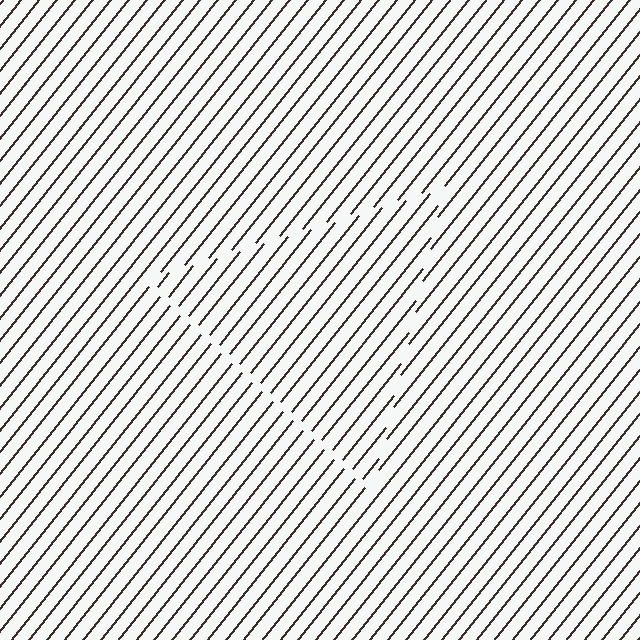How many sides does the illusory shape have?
3 sides — the line-ends trace a triangle.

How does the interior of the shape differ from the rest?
The interior of the shape contains the same grating, shifted by half a period — the contour is defined by the phase discontinuity where line-ends from the inner and outer gratings abut.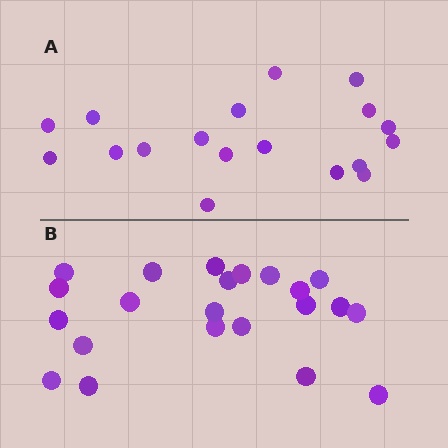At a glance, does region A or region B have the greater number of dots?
Region B (the bottom region) has more dots.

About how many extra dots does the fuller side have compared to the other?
Region B has about 4 more dots than region A.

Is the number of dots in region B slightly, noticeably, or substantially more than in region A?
Region B has only slightly more — the two regions are fairly close. The ratio is roughly 1.2 to 1.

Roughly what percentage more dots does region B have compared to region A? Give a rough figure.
About 20% more.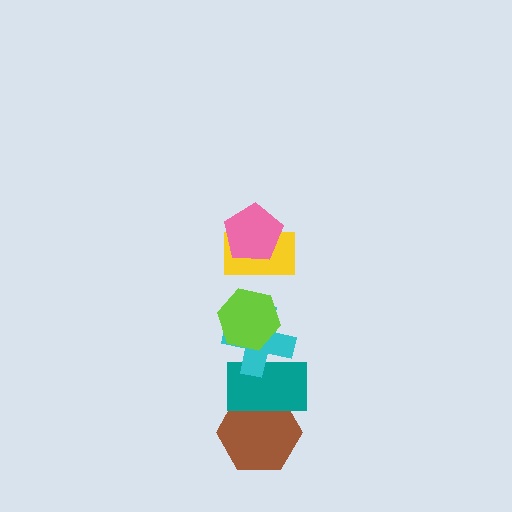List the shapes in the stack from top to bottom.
From top to bottom: the pink pentagon, the yellow rectangle, the lime hexagon, the cyan cross, the teal rectangle, the brown hexagon.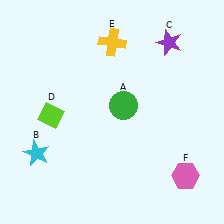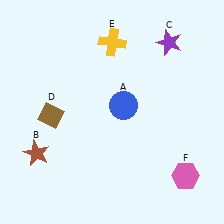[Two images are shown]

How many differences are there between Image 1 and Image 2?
There are 3 differences between the two images.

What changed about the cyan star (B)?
In Image 1, B is cyan. In Image 2, it changed to brown.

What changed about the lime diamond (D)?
In Image 1, D is lime. In Image 2, it changed to brown.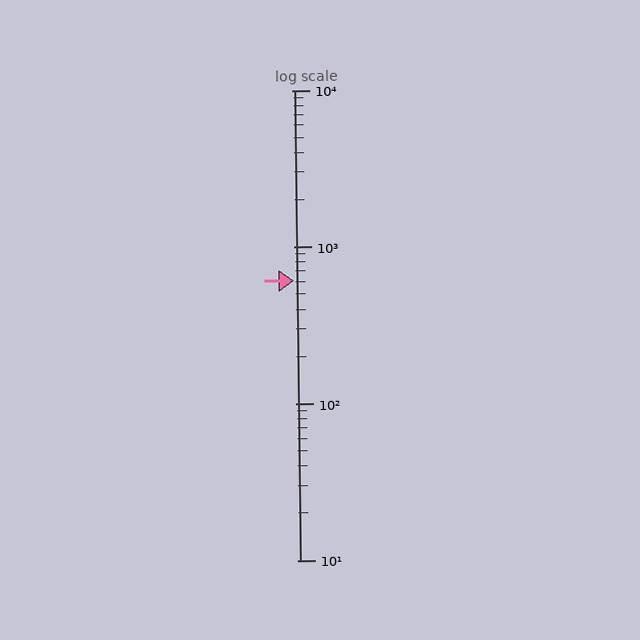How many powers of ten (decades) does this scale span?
The scale spans 3 decades, from 10 to 10000.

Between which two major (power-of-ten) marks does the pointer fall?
The pointer is between 100 and 1000.